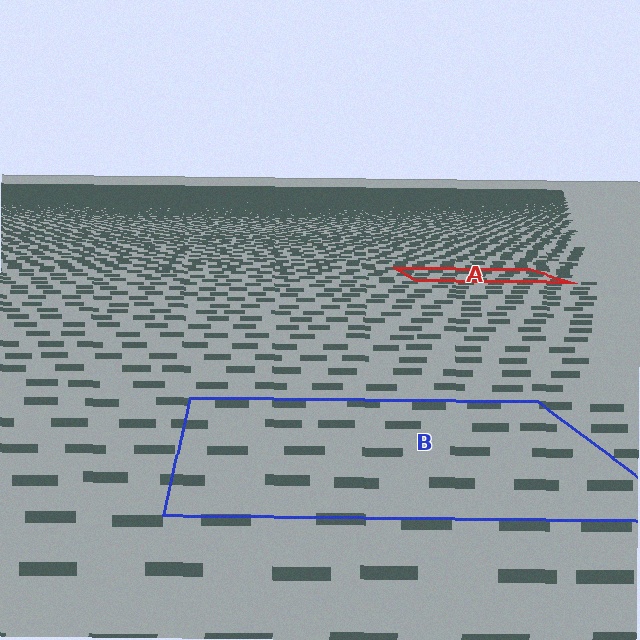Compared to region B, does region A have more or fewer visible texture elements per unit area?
Region A has more texture elements per unit area — they are packed more densely because it is farther away.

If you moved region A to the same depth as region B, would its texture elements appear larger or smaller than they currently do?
They would appear larger. At a closer depth, the same texture elements are projected at a bigger on-screen size.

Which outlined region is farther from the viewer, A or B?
Region A is farther from the viewer — the texture elements inside it appear smaller and more densely packed.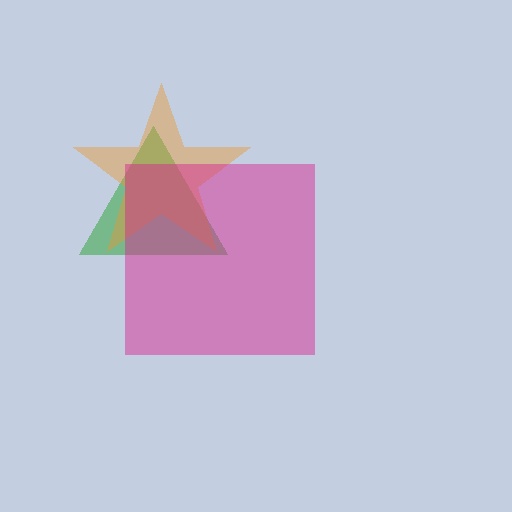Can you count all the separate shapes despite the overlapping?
Yes, there are 3 separate shapes.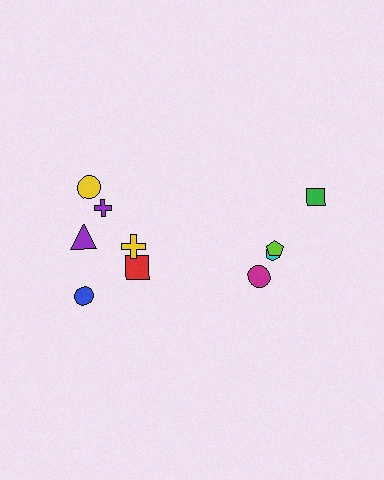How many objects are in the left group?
There are 6 objects.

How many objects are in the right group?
There are 4 objects.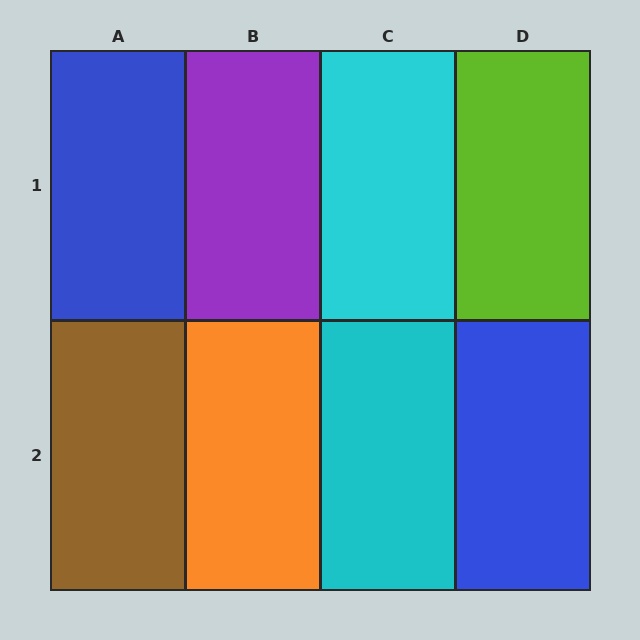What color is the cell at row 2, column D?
Blue.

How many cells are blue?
2 cells are blue.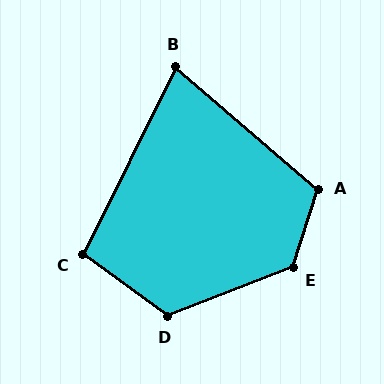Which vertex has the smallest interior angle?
B, at approximately 76 degrees.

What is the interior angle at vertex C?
Approximately 99 degrees (obtuse).